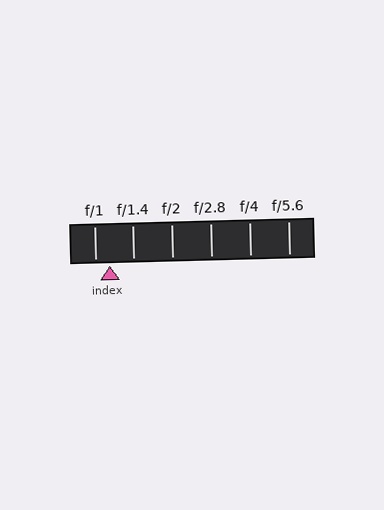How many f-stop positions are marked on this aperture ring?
There are 6 f-stop positions marked.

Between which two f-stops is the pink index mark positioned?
The index mark is between f/1 and f/1.4.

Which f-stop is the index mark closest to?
The index mark is closest to f/1.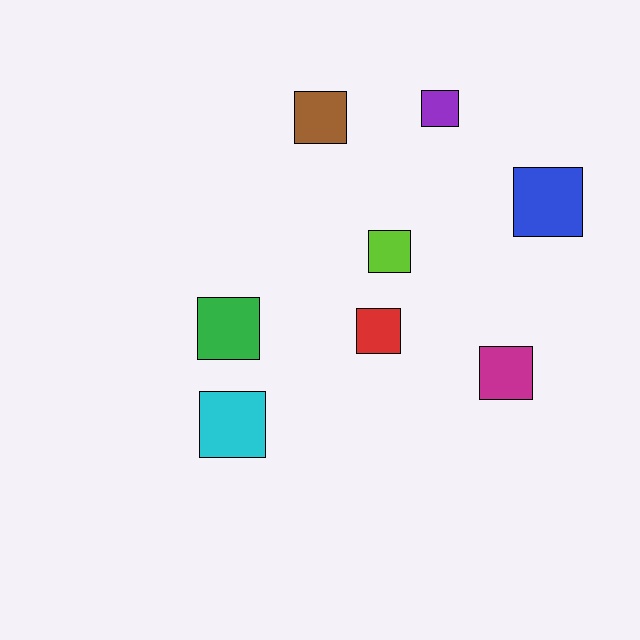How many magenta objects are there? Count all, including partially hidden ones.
There is 1 magenta object.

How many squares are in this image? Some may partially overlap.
There are 8 squares.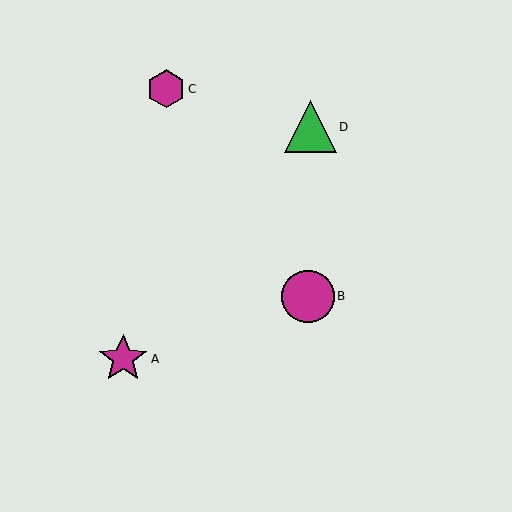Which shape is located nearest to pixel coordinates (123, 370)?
The magenta star (labeled A) at (123, 359) is nearest to that location.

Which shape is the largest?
The magenta circle (labeled B) is the largest.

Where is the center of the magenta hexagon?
The center of the magenta hexagon is at (166, 89).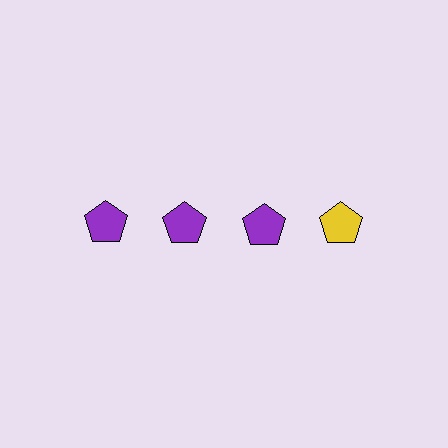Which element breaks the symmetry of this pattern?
The yellow pentagon in the top row, second from right column breaks the symmetry. All other shapes are purple pentagons.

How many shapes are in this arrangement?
There are 4 shapes arranged in a grid pattern.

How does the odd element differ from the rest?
It has a different color: yellow instead of purple.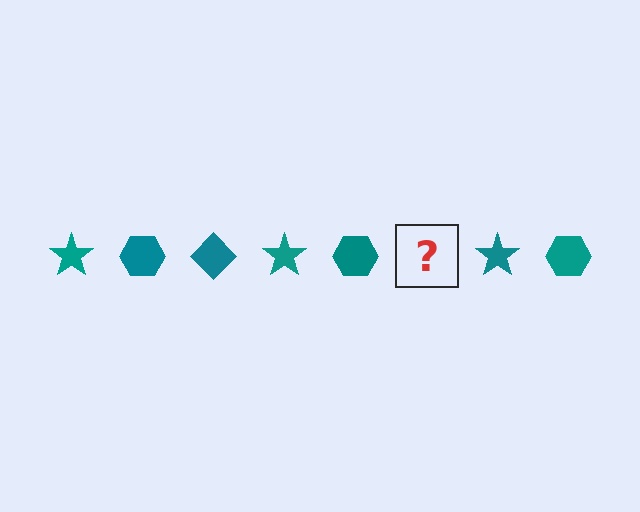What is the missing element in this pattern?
The missing element is a teal diamond.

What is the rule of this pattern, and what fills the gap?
The rule is that the pattern cycles through star, hexagon, diamond shapes in teal. The gap should be filled with a teal diamond.